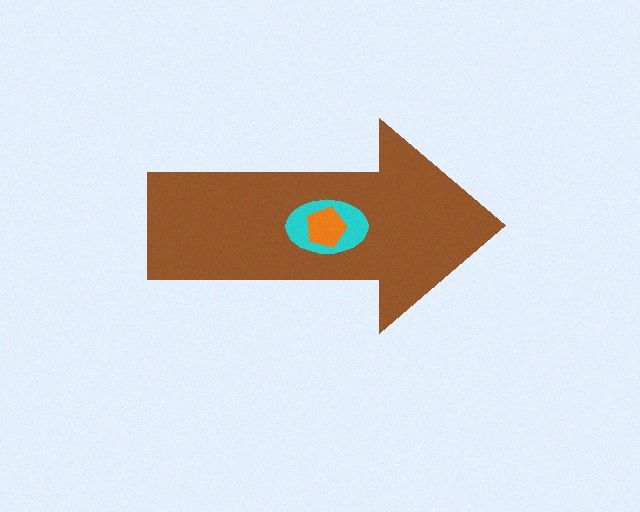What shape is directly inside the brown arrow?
The cyan ellipse.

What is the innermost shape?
The orange pentagon.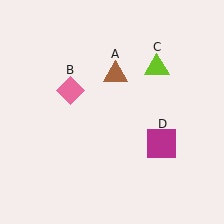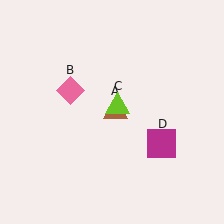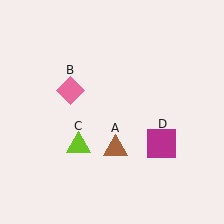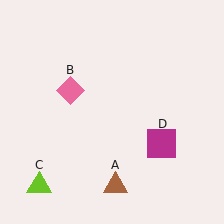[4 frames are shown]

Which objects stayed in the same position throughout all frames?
Pink diamond (object B) and magenta square (object D) remained stationary.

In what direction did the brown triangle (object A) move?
The brown triangle (object A) moved down.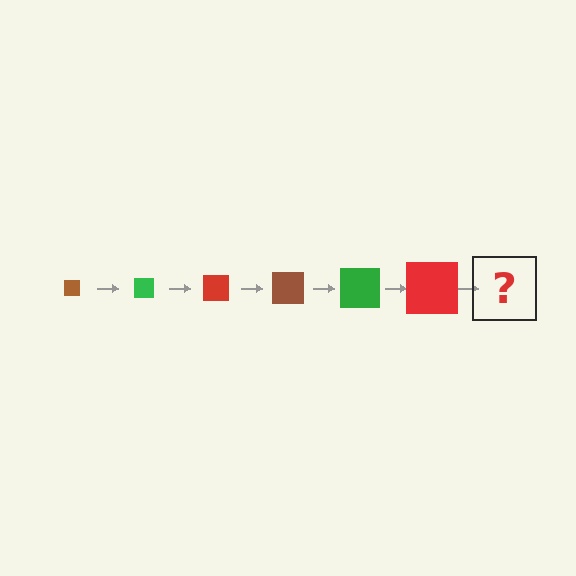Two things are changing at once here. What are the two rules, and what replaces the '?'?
The two rules are that the square grows larger each step and the color cycles through brown, green, and red. The '?' should be a brown square, larger than the previous one.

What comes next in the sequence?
The next element should be a brown square, larger than the previous one.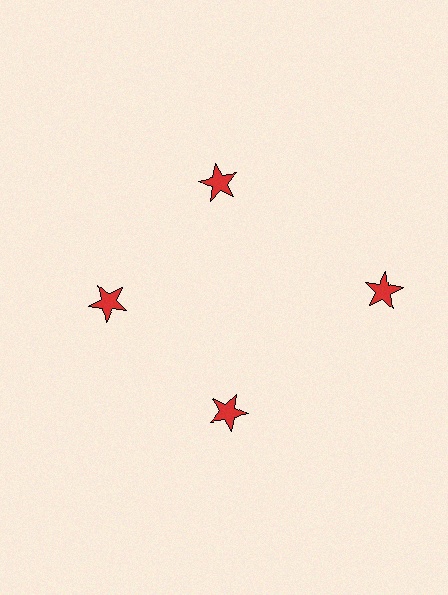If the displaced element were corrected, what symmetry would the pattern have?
It would have 4-fold rotational symmetry — the pattern would map onto itself every 90 degrees.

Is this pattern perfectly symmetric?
No. The 4 red stars are arranged in a ring, but one element near the 3 o'clock position is pushed outward from the center, breaking the 4-fold rotational symmetry.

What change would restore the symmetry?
The symmetry would be restored by moving it inward, back onto the ring so that all 4 stars sit at equal angles and equal distance from the center.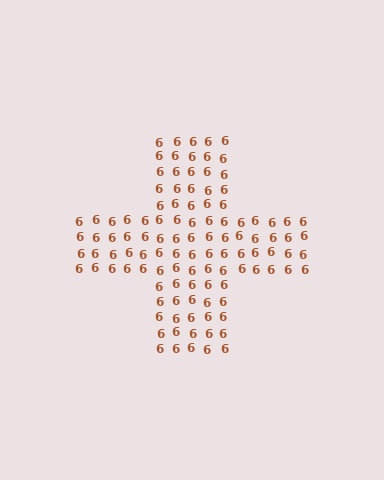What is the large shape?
The large shape is a cross.